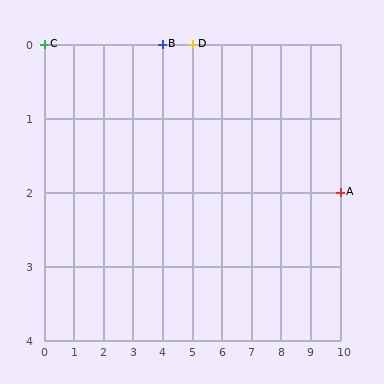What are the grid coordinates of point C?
Point C is at grid coordinates (0, 0).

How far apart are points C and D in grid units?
Points C and D are 5 columns apart.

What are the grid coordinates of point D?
Point D is at grid coordinates (5, 0).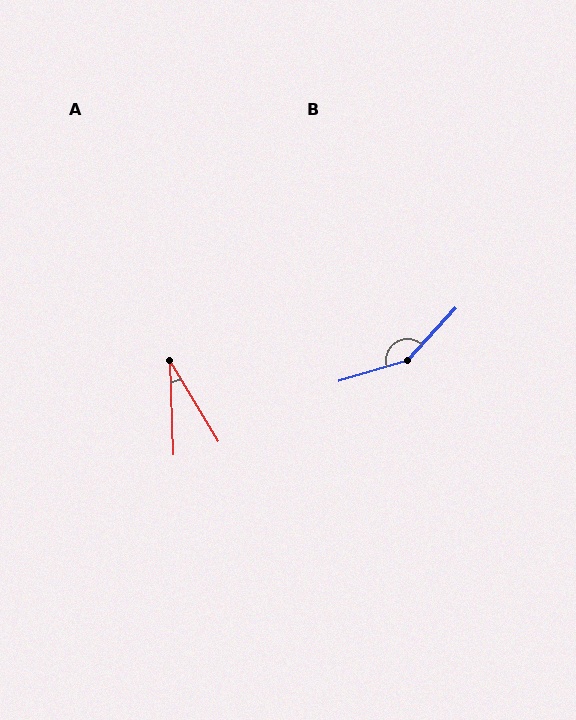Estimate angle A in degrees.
Approximately 29 degrees.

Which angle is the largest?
B, at approximately 149 degrees.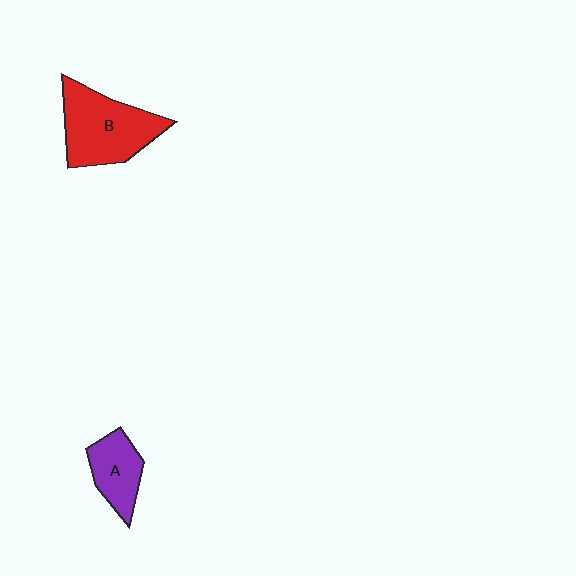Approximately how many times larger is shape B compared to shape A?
Approximately 1.8 times.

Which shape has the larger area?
Shape B (red).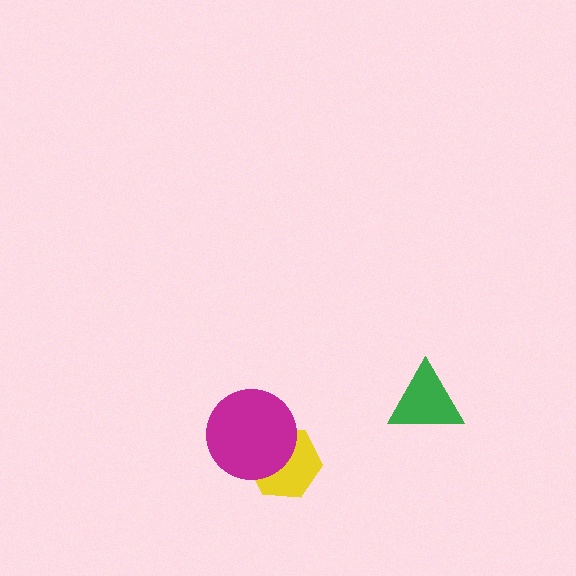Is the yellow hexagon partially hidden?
Yes, it is partially covered by another shape.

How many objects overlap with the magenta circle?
1 object overlaps with the magenta circle.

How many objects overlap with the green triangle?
0 objects overlap with the green triangle.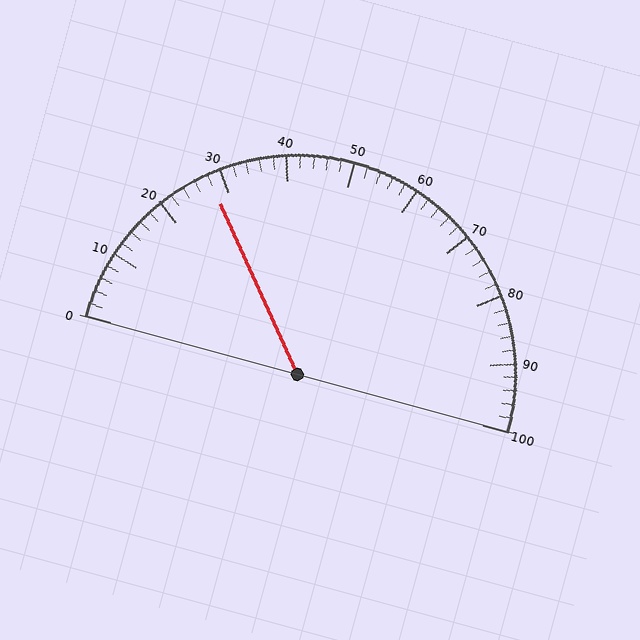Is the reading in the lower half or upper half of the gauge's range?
The reading is in the lower half of the range (0 to 100).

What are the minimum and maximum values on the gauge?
The gauge ranges from 0 to 100.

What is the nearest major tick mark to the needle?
The nearest major tick mark is 30.